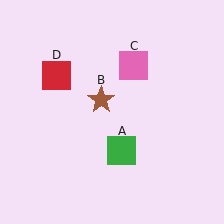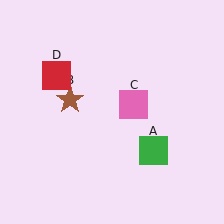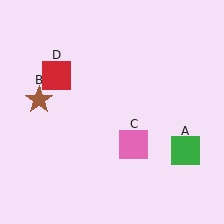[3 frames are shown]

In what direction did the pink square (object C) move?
The pink square (object C) moved down.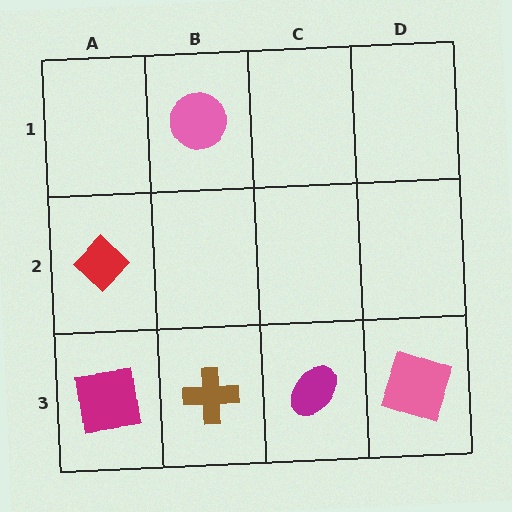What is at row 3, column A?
A magenta square.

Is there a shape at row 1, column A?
No, that cell is empty.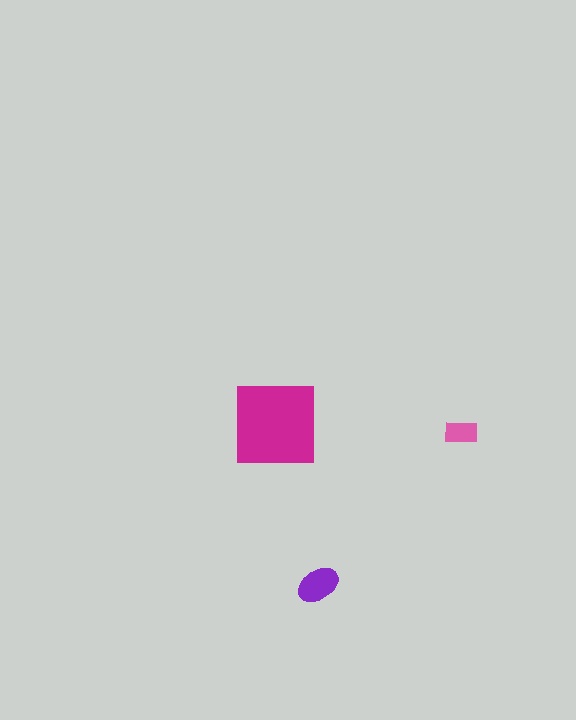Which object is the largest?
The magenta square.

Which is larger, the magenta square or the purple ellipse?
The magenta square.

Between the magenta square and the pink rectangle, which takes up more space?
The magenta square.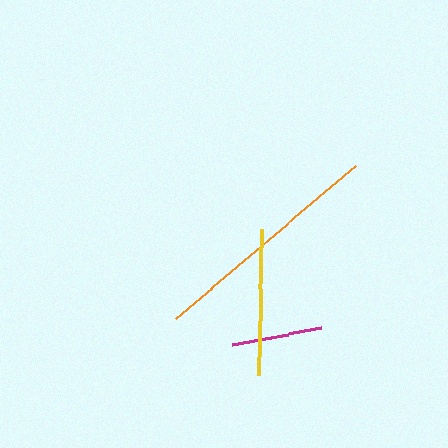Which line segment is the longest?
The orange line is the longest at approximately 236 pixels.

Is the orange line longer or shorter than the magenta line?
The orange line is longer than the magenta line.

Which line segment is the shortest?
The magenta line is the shortest at approximately 91 pixels.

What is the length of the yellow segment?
The yellow segment is approximately 147 pixels long.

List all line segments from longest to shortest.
From longest to shortest: orange, yellow, magenta.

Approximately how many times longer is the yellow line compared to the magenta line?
The yellow line is approximately 1.6 times the length of the magenta line.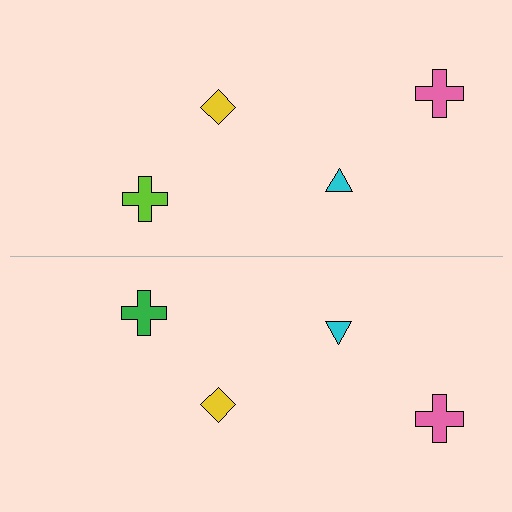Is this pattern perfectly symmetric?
No, the pattern is not perfectly symmetric. The green cross on the bottom side breaks the symmetry — its mirror counterpart is lime.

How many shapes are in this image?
There are 8 shapes in this image.